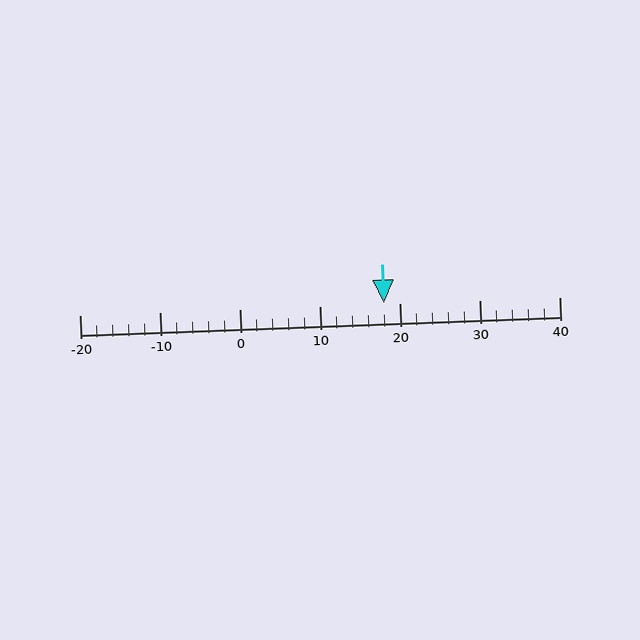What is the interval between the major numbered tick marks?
The major tick marks are spaced 10 units apart.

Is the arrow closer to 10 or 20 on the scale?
The arrow is closer to 20.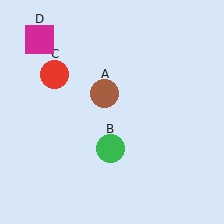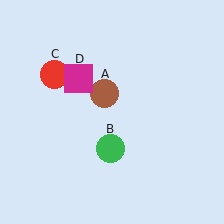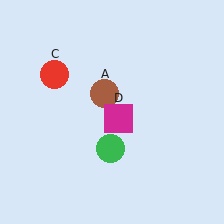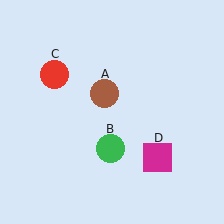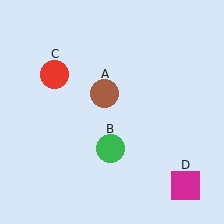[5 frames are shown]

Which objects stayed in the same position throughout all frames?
Brown circle (object A) and green circle (object B) and red circle (object C) remained stationary.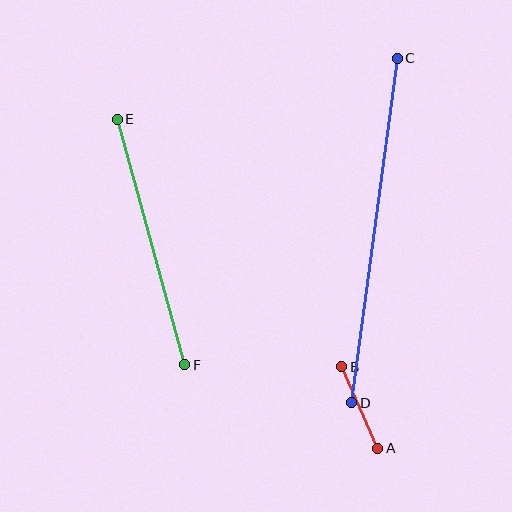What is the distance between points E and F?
The distance is approximately 255 pixels.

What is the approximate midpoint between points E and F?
The midpoint is at approximately (151, 242) pixels.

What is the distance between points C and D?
The distance is approximately 347 pixels.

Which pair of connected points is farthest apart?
Points C and D are farthest apart.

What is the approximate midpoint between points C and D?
The midpoint is at approximately (374, 230) pixels.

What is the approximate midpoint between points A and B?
The midpoint is at approximately (360, 407) pixels.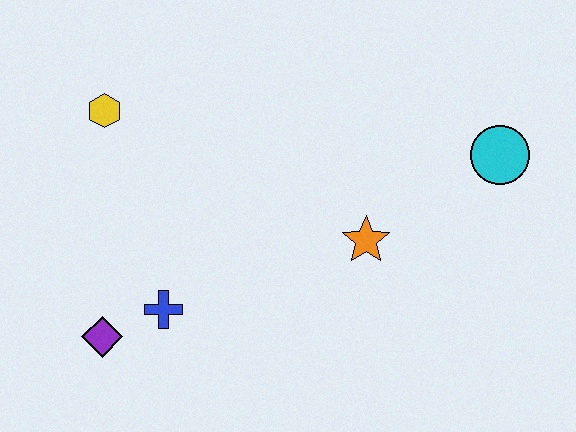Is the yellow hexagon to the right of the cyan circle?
No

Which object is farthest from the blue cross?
The cyan circle is farthest from the blue cross.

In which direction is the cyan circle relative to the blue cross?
The cyan circle is to the right of the blue cross.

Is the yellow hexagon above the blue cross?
Yes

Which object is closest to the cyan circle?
The orange star is closest to the cyan circle.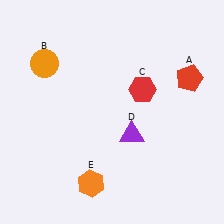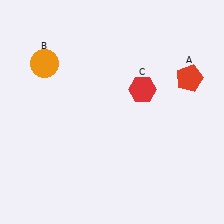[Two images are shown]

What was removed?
The purple triangle (D), the orange hexagon (E) were removed in Image 2.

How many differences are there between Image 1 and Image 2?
There are 2 differences between the two images.